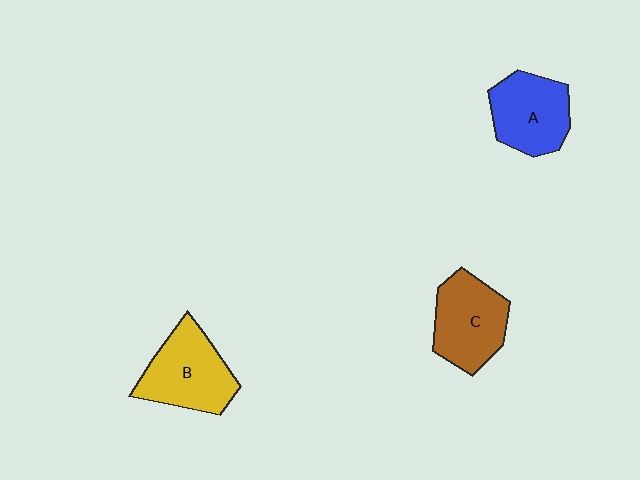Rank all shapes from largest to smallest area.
From largest to smallest: B (yellow), C (brown), A (blue).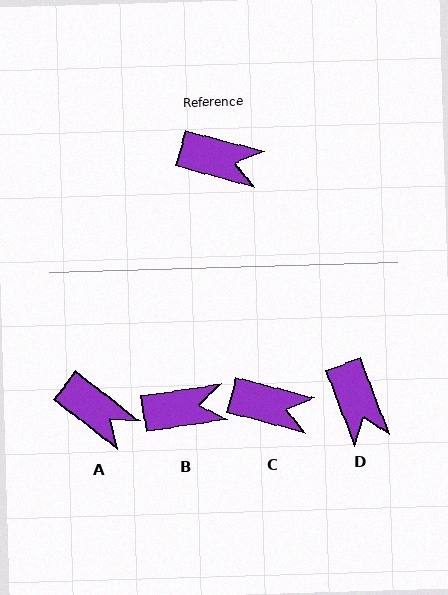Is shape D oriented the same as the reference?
No, it is off by about 54 degrees.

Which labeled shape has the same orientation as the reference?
C.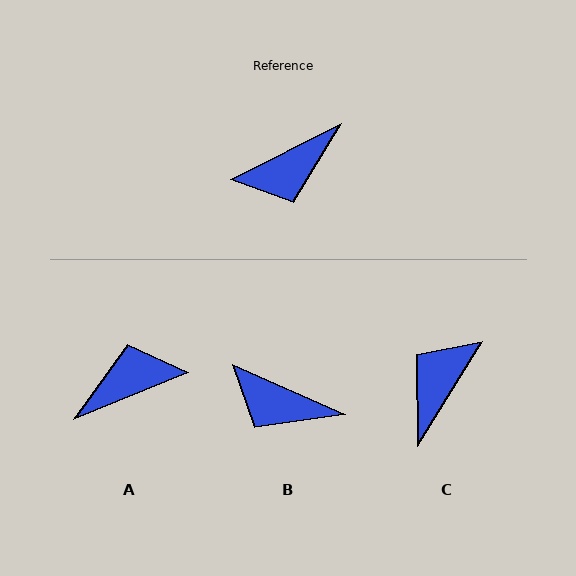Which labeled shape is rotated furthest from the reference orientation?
A, about 176 degrees away.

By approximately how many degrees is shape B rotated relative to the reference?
Approximately 51 degrees clockwise.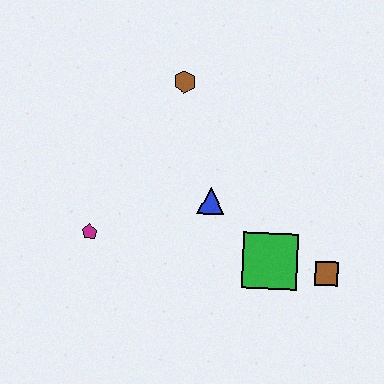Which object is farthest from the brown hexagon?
The brown square is farthest from the brown hexagon.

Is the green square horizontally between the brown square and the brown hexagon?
Yes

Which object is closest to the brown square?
The green square is closest to the brown square.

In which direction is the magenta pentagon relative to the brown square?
The magenta pentagon is to the left of the brown square.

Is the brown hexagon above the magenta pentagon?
Yes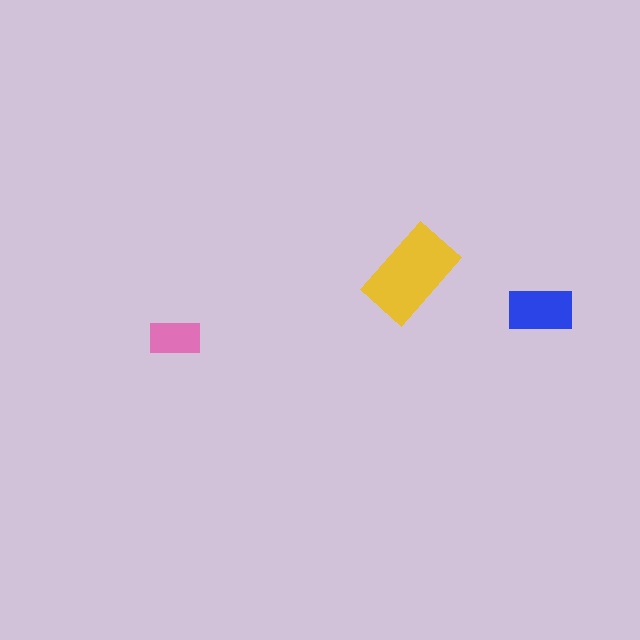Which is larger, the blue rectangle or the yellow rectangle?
The yellow one.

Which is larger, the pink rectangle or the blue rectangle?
The blue one.